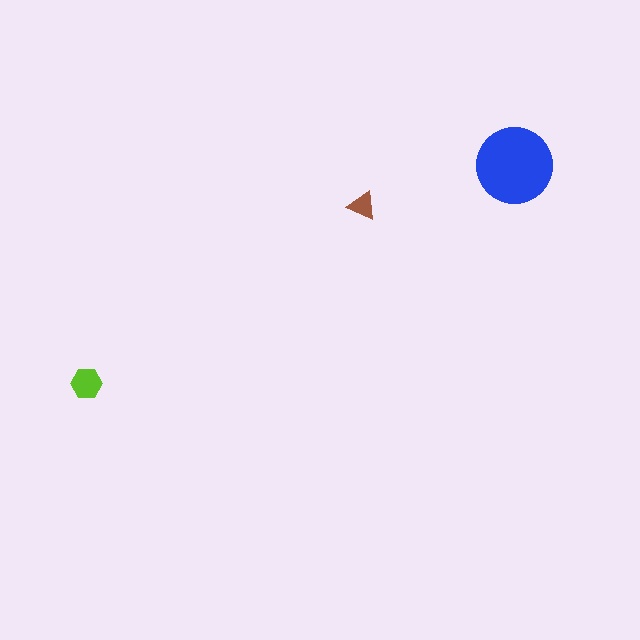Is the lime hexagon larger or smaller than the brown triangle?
Larger.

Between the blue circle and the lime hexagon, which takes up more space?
The blue circle.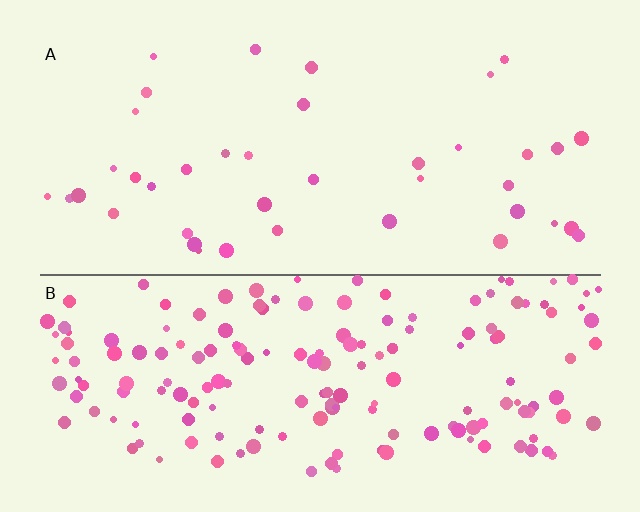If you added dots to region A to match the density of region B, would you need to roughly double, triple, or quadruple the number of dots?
Approximately quadruple.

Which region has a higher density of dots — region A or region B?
B (the bottom).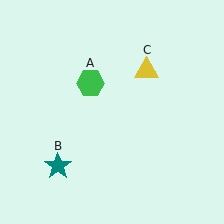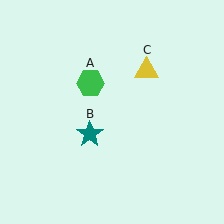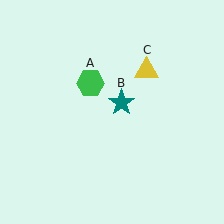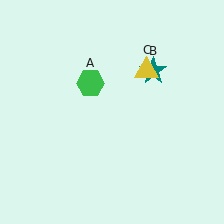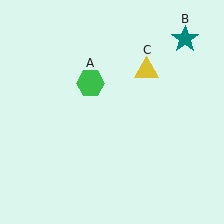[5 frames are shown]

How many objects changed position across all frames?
1 object changed position: teal star (object B).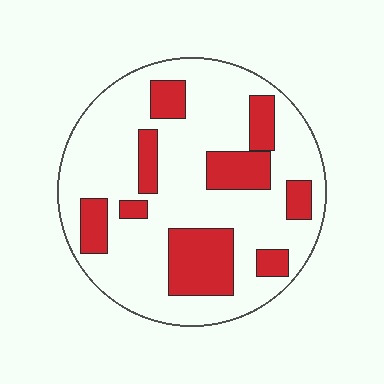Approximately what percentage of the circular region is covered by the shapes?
Approximately 25%.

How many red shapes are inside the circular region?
9.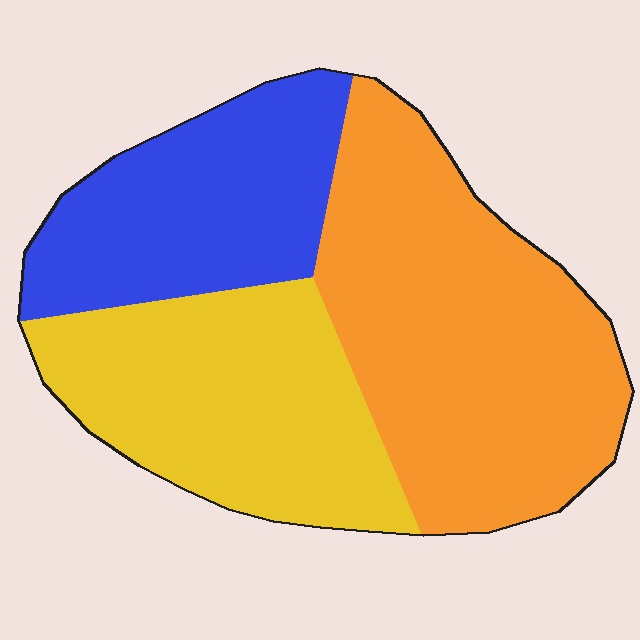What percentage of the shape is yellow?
Yellow takes up between a quarter and a half of the shape.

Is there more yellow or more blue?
Yellow.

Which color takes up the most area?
Orange, at roughly 45%.